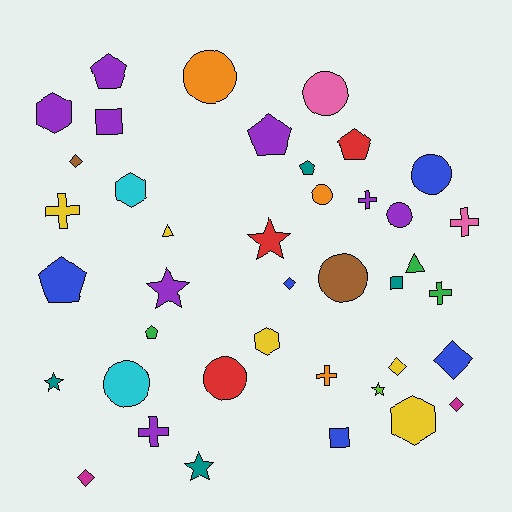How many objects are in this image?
There are 40 objects.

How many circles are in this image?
There are 8 circles.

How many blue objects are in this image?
There are 5 blue objects.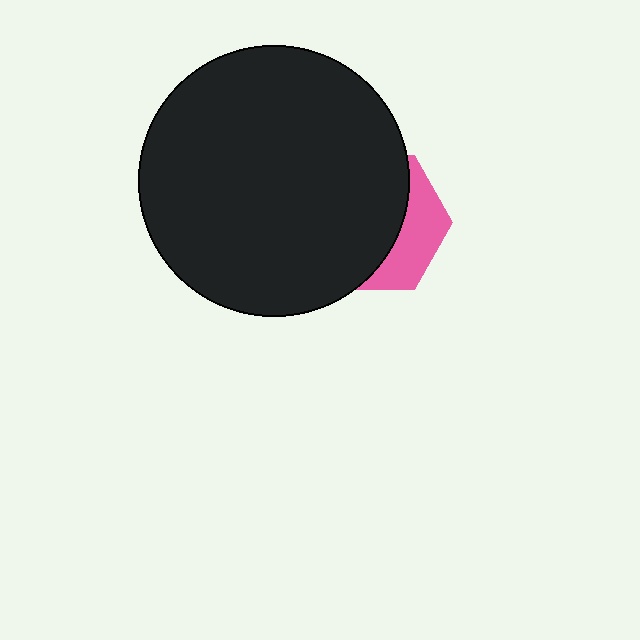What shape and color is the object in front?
The object in front is a black circle.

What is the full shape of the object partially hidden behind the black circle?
The partially hidden object is a pink hexagon.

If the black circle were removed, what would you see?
You would see the complete pink hexagon.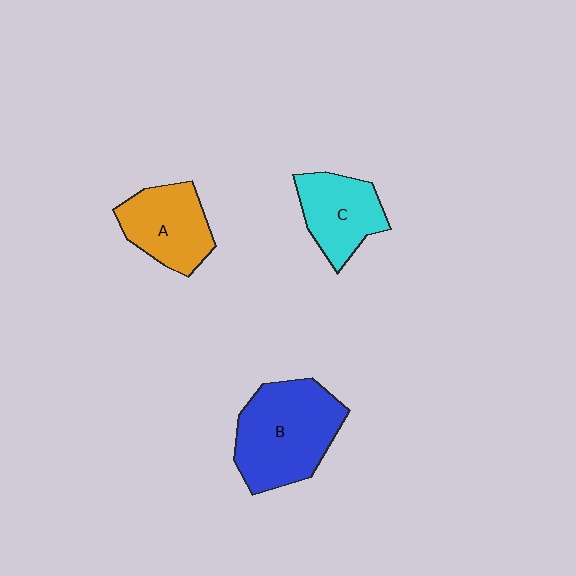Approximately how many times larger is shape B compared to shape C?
Approximately 1.6 times.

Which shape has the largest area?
Shape B (blue).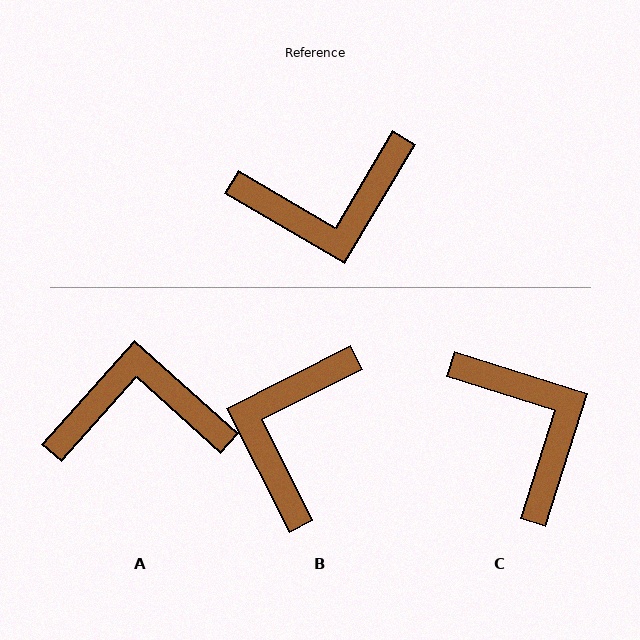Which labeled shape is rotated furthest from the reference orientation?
A, about 169 degrees away.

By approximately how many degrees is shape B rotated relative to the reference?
Approximately 123 degrees clockwise.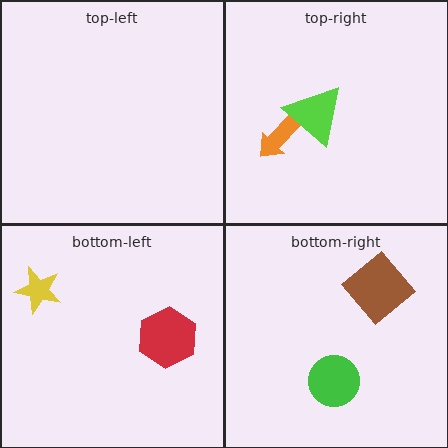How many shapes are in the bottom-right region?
2.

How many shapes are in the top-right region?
2.